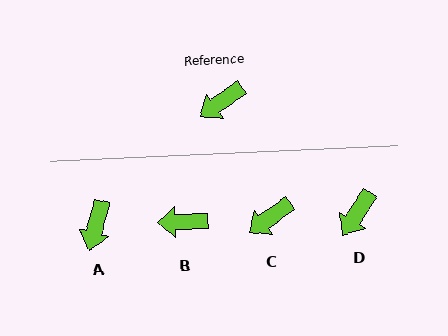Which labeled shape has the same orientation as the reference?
C.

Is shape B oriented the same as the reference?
No, it is off by about 33 degrees.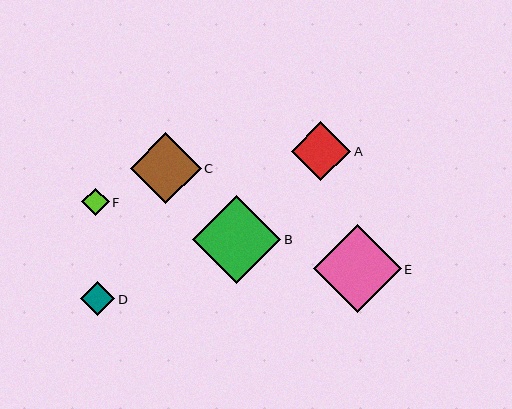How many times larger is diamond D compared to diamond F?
Diamond D is approximately 1.2 times the size of diamond F.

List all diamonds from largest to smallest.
From largest to smallest: B, E, C, A, D, F.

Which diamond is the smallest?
Diamond F is the smallest with a size of approximately 28 pixels.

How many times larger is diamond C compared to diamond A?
Diamond C is approximately 1.2 times the size of diamond A.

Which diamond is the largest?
Diamond B is the largest with a size of approximately 89 pixels.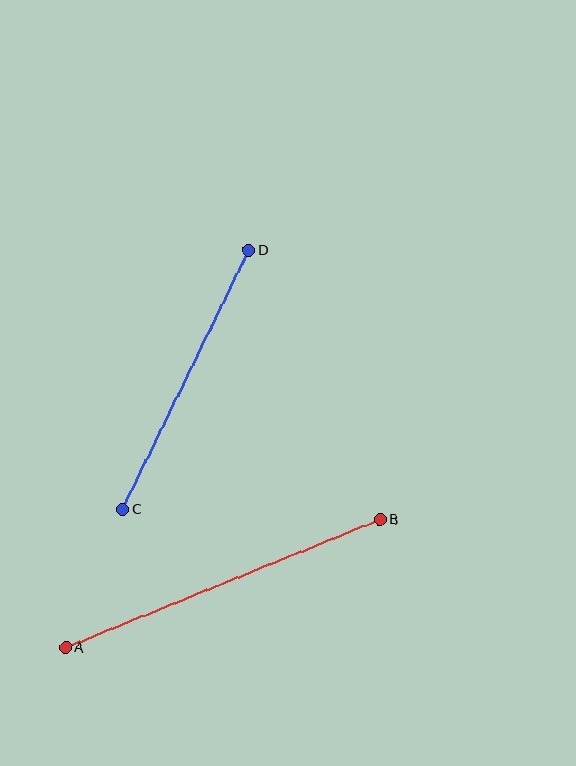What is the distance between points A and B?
The distance is approximately 339 pixels.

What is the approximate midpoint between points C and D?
The midpoint is at approximately (186, 379) pixels.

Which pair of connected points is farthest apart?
Points A and B are farthest apart.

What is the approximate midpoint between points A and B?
The midpoint is at approximately (223, 583) pixels.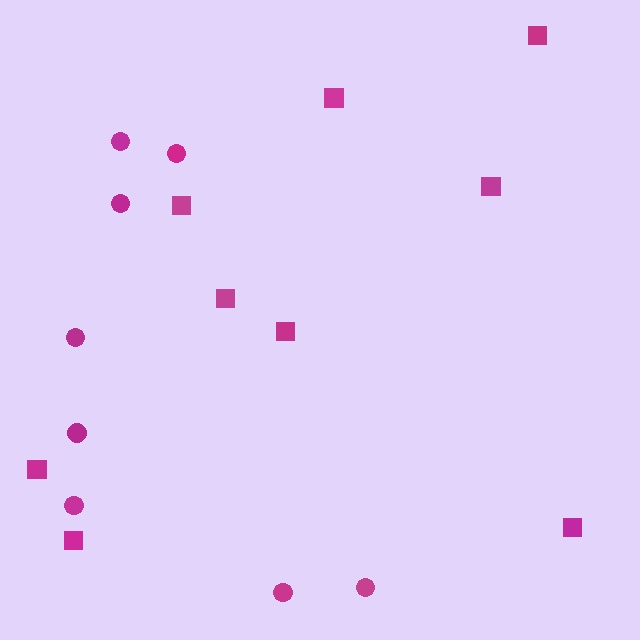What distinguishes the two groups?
There are 2 groups: one group of squares (9) and one group of circles (8).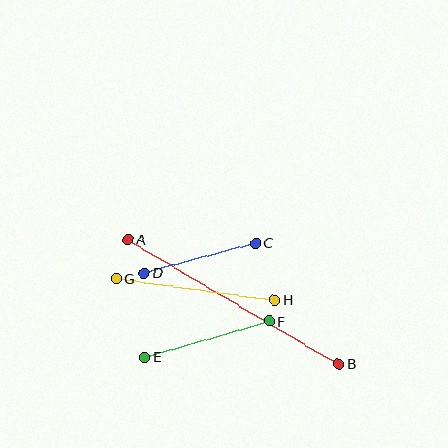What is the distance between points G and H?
The distance is approximately 160 pixels.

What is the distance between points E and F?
The distance is approximately 130 pixels.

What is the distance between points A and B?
The distance is approximately 245 pixels.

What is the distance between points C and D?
The distance is approximately 115 pixels.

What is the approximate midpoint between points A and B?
The midpoint is at approximately (234, 301) pixels.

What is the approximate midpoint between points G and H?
The midpoint is at approximately (195, 289) pixels.